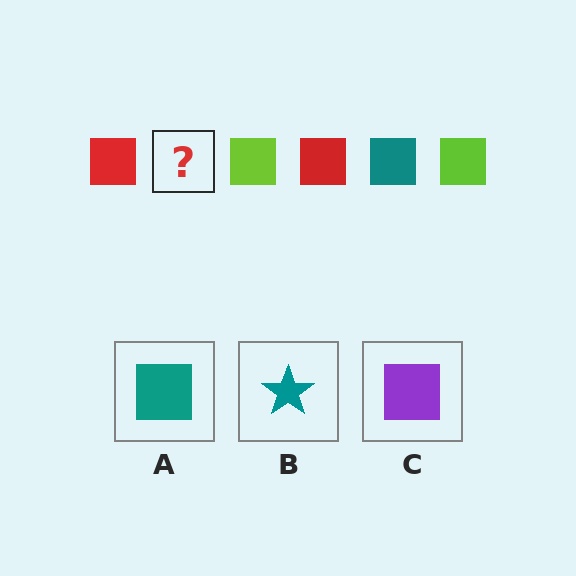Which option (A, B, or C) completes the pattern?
A.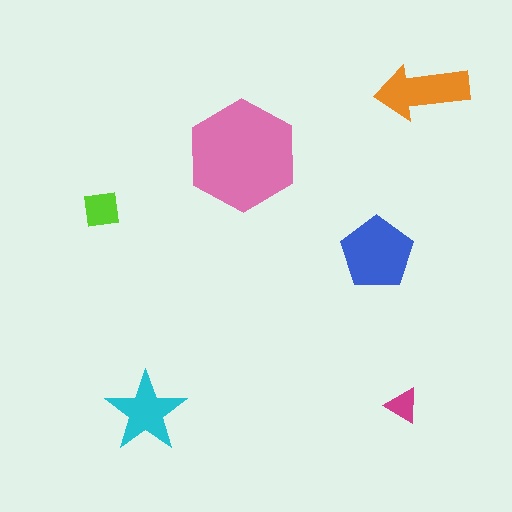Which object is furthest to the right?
The orange arrow is rightmost.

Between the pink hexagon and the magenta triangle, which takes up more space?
The pink hexagon.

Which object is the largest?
The pink hexagon.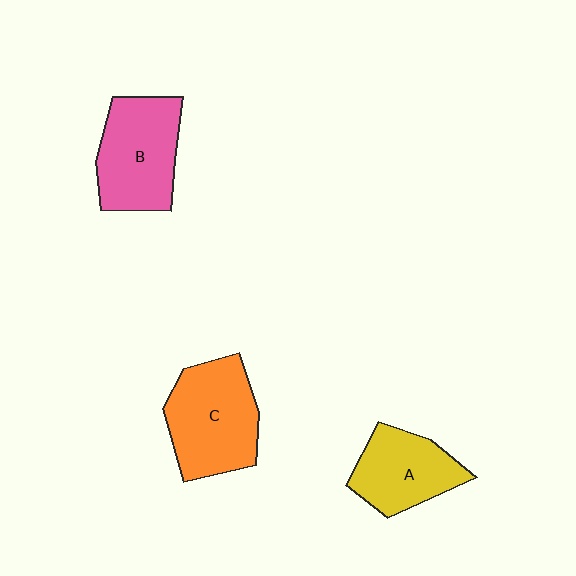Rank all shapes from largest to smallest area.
From largest to smallest: C (orange), B (pink), A (yellow).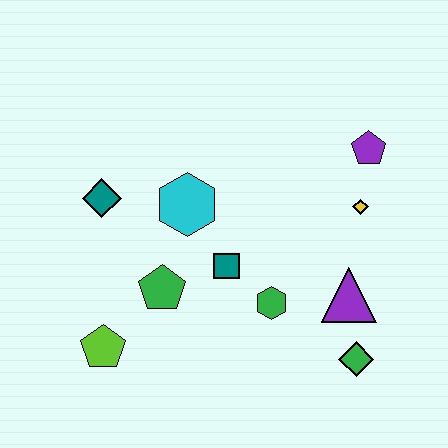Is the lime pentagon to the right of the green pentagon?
No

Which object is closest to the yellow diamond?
The purple pentagon is closest to the yellow diamond.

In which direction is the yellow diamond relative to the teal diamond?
The yellow diamond is to the right of the teal diamond.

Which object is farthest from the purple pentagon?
The lime pentagon is farthest from the purple pentagon.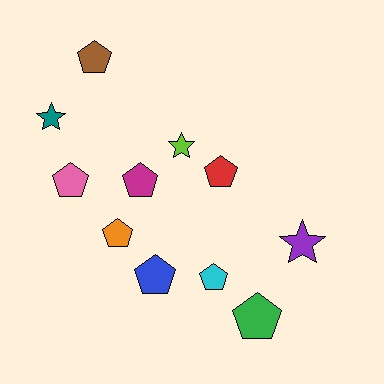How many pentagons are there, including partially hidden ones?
There are 8 pentagons.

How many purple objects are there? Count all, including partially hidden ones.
There is 1 purple object.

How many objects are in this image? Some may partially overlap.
There are 11 objects.